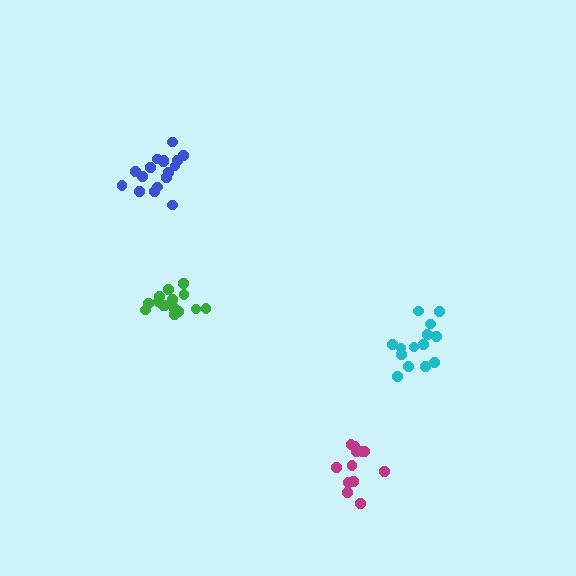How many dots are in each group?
Group 1: 15 dots, Group 2: 17 dots, Group 3: 14 dots, Group 4: 12 dots (58 total).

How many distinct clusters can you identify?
There are 4 distinct clusters.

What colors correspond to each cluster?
The clusters are colored: green, blue, cyan, magenta.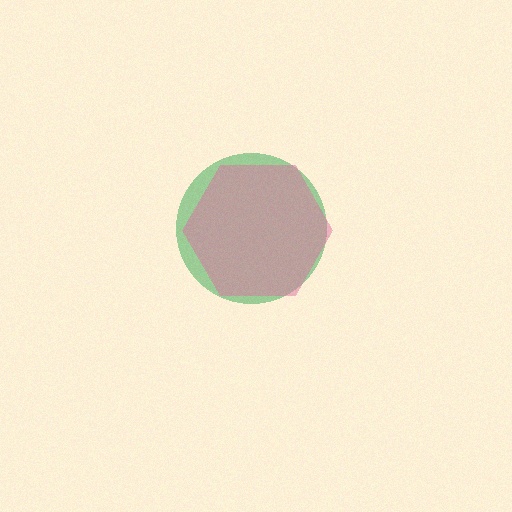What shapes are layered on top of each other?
The layered shapes are: a green circle, a pink hexagon.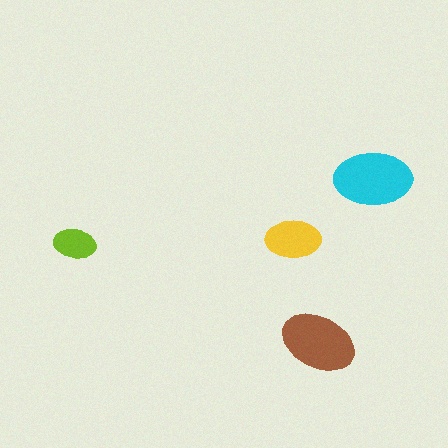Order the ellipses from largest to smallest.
the cyan one, the brown one, the yellow one, the lime one.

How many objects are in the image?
There are 4 objects in the image.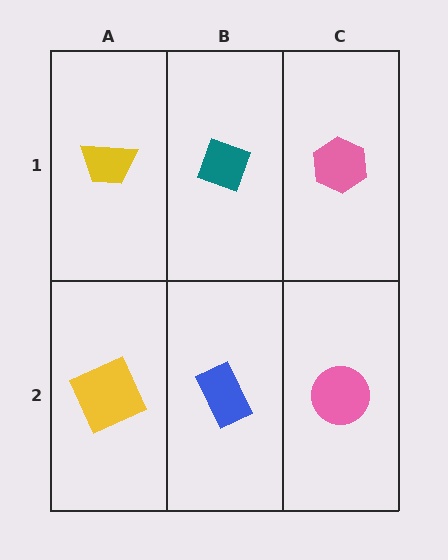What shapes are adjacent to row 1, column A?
A yellow square (row 2, column A), a teal diamond (row 1, column B).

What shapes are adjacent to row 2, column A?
A yellow trapezoid (row 1, column A), a blue rectangle (row 2, column B).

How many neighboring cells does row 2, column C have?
2.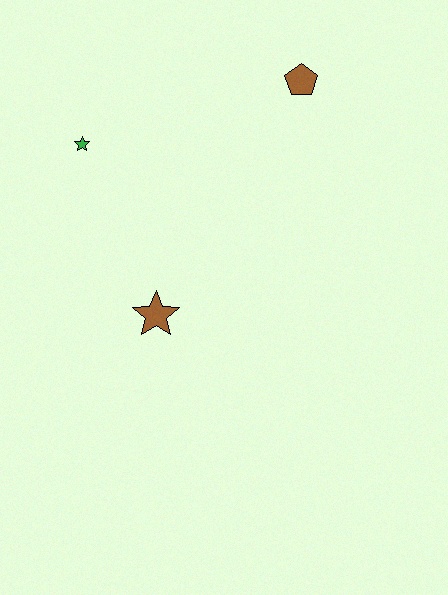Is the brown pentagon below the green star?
No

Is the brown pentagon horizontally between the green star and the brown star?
No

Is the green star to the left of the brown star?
Yes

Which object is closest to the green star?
The brown star is closest to the green star.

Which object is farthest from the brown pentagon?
The brown star is farthest from the brown pentagon.